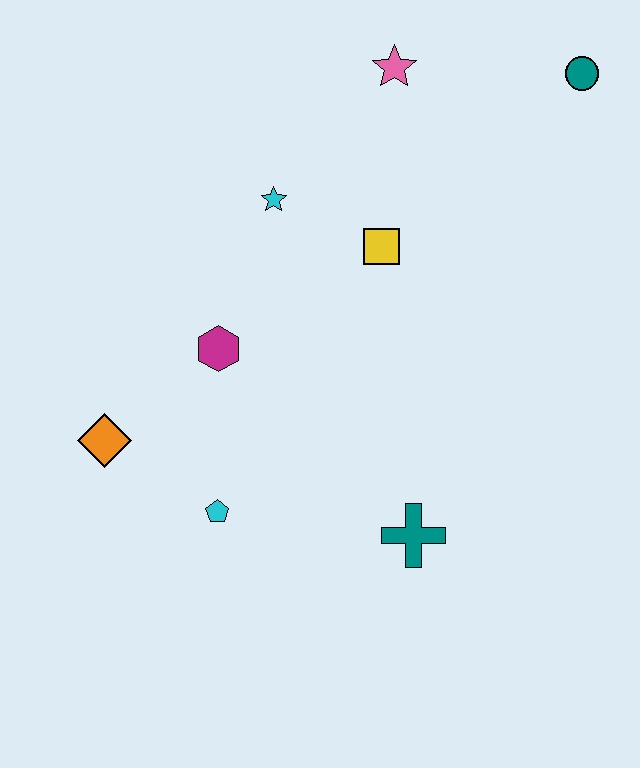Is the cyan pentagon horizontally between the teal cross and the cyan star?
No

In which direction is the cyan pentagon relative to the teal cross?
The cyan pentagon is to the left of the teal cross.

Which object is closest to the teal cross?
The cyan pentagon is closest to the teal cross.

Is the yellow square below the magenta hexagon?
No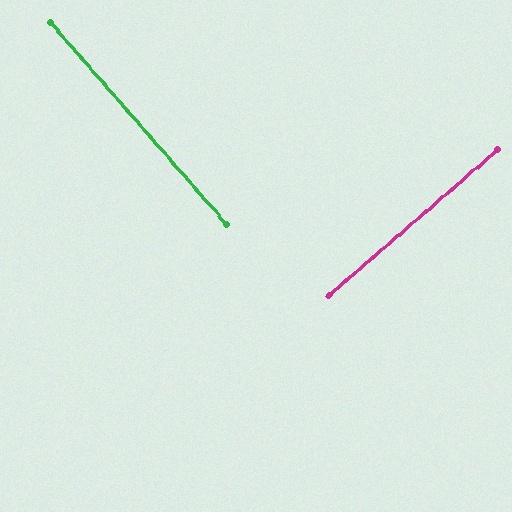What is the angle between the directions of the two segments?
Approximately 90 degrees.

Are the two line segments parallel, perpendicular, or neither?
Perpendicular — they meet at approximately 90°.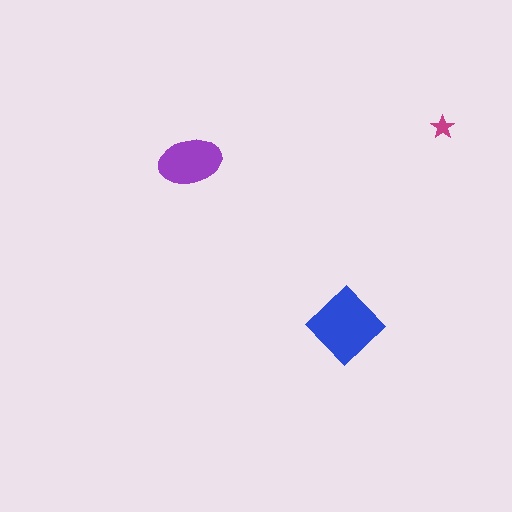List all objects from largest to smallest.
The blue diamond, the purple ellipse, the magenta star.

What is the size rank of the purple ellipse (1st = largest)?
2nd.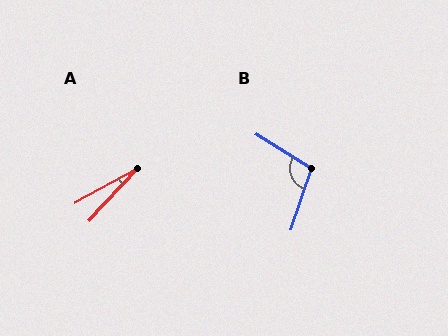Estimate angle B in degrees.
Approximately 103 degrees.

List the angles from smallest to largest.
A (18°), B (103°).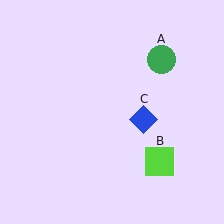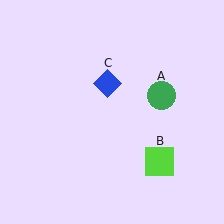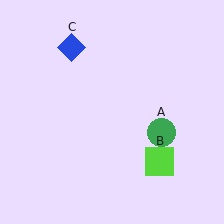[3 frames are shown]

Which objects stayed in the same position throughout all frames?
Lime square (object B) remained stationary.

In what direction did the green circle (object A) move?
The green circle (object A) moved down.